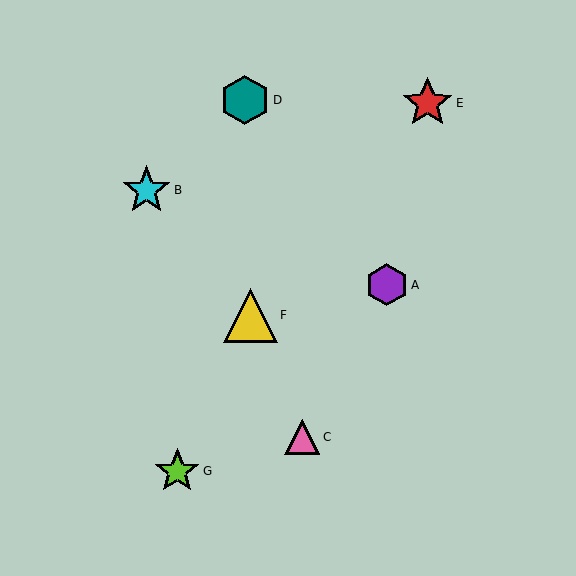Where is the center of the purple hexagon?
The center of the purple hexagon is at (387, 285).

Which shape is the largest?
The yellow triangle (labeled F) is the largest.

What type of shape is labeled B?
Shape B is a cyan star.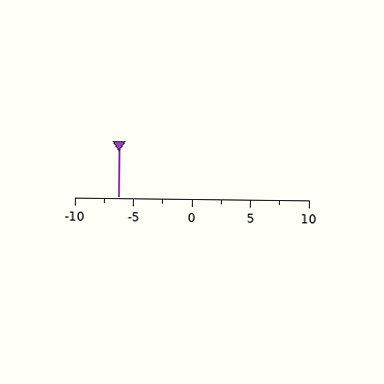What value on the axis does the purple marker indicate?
The marker indicates approximately -6.2.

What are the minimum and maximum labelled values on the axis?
The axis runs from -10 to 10.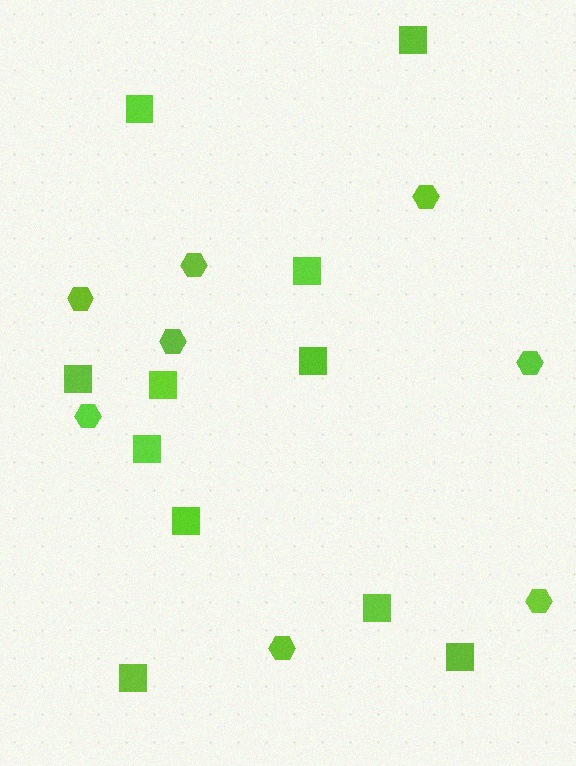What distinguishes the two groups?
There are 2 groups: one group of hexagons (8) and one group of squares (11).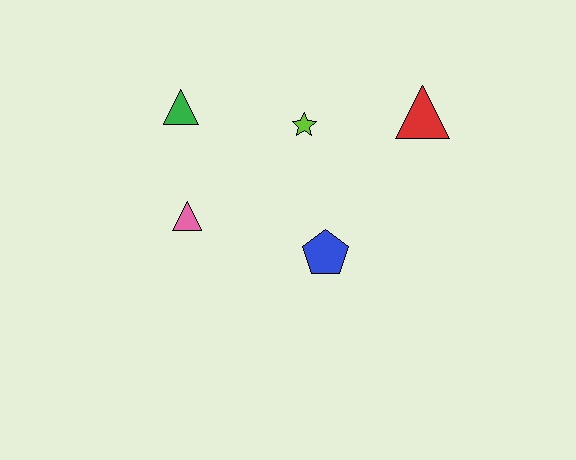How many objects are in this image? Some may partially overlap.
There are 5 objects.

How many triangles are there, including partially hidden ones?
There are 3 triangles.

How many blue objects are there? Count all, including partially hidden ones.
There is 1 blue object.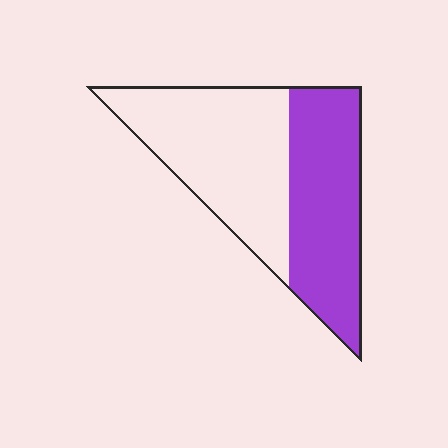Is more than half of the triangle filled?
No.